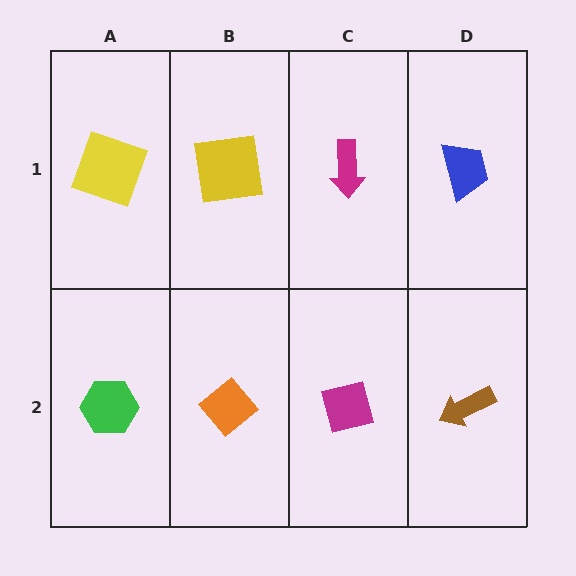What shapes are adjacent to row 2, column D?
A blue trapezoid (row 1, column D), a magenta square (row 2, column C).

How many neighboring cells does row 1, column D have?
2.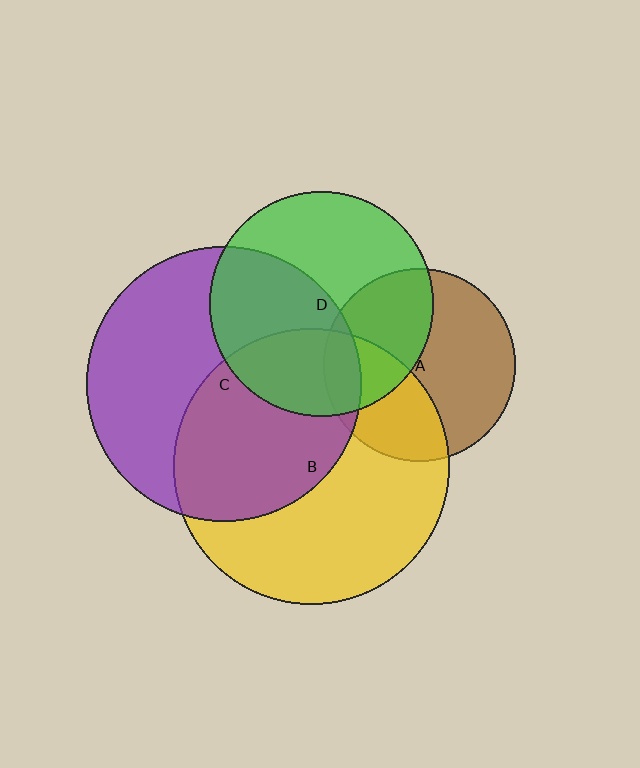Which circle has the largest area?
Circle B (yellow).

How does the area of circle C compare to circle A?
Approximately 2.0 times.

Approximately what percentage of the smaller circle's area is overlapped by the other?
Approximately 40%.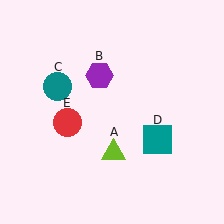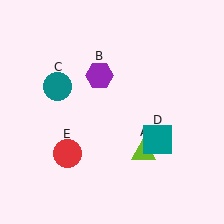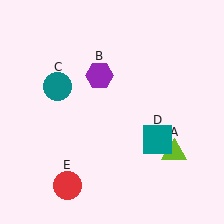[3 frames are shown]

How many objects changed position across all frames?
2 objects changed position: lime triangle (object A), red circle (object E).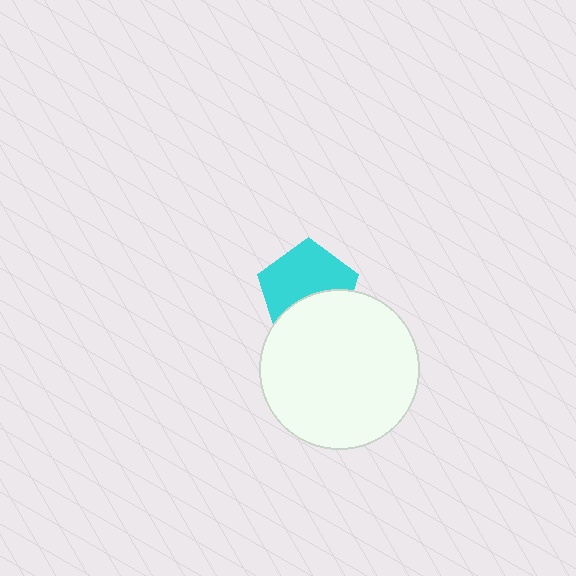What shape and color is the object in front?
The object in front is a white circle.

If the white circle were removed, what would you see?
You would see the complete cyan pentagon.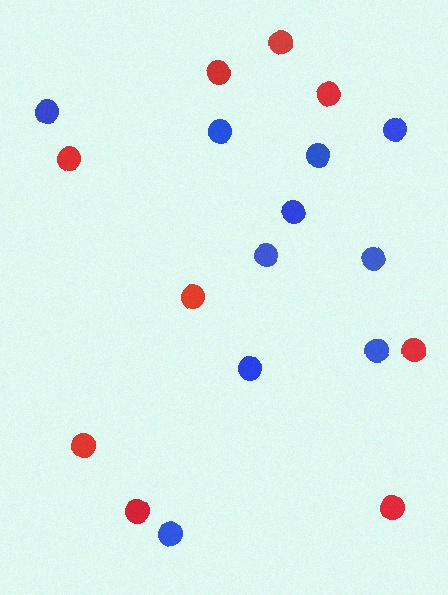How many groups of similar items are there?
There are 2 groups: one group of blue circles (10) and one group of red circles (9).